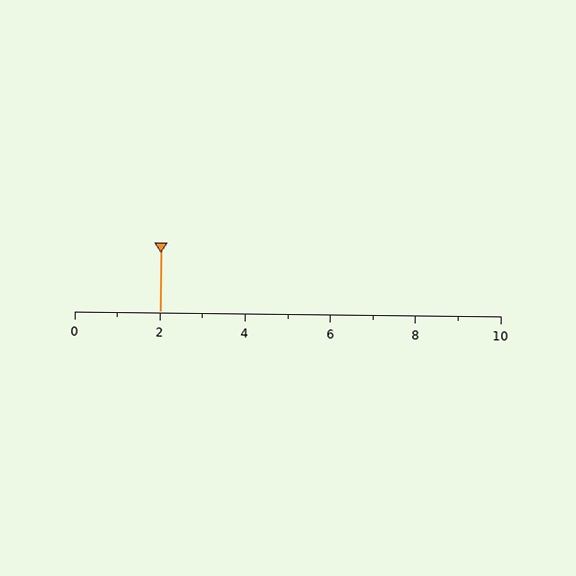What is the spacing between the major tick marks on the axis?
The major ticks are spaced 2 apart.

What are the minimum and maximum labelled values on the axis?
The axis runs from 0 to 10.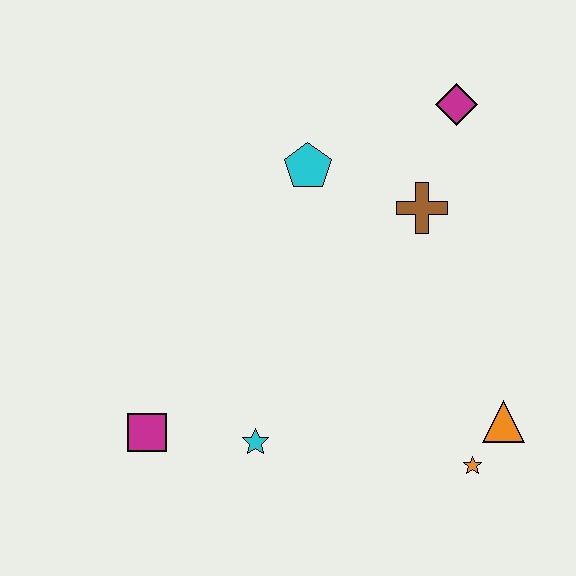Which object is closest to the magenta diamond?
The brown cross is closest to the magenta diamond.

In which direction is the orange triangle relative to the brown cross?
The orange triangle is below the brown cross.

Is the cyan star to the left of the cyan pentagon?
Yes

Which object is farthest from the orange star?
The magenta diamond is farthest from the orange star.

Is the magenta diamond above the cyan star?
Yes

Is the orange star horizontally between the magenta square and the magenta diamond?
No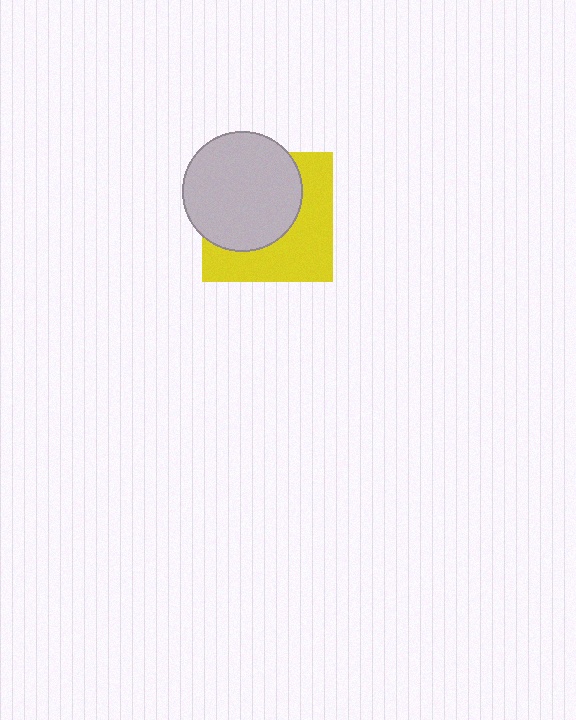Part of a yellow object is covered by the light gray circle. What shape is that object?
It is a square.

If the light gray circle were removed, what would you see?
You would see the complete yellow square.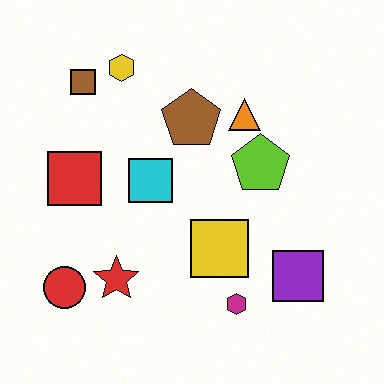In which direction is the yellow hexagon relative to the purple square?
The yellow hexagon is above the purple square.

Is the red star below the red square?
Yes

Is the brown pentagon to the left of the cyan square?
No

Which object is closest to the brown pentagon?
The orange triangle is closest to the brown pentagon.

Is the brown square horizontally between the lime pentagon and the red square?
Yes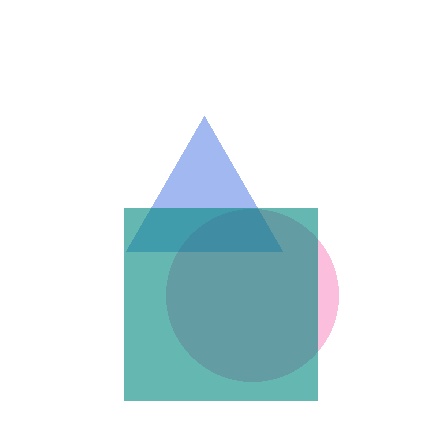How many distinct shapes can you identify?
There are 3 distinct shapes: a pink circle, a blue triangle, a teal square.